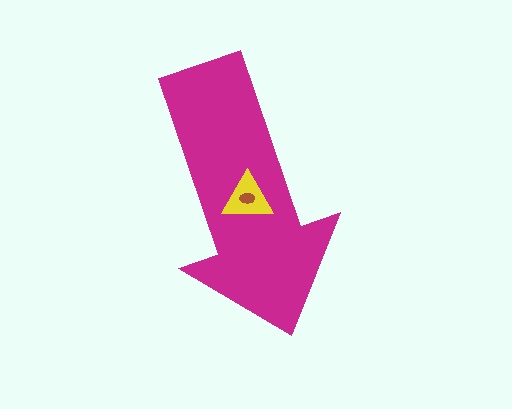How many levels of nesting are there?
3.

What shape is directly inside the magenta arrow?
The yellow triangle.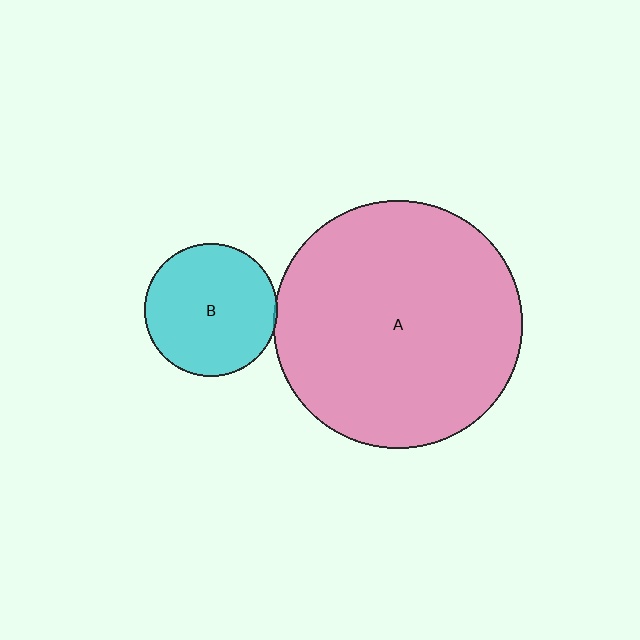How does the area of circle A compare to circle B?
Approximately 3.5 times.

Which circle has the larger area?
Circle A (pink).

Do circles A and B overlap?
Yes.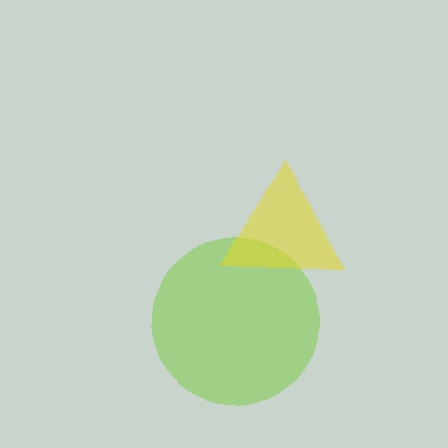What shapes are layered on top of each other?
The layered shapes are: a lime circle, a yellow triangle.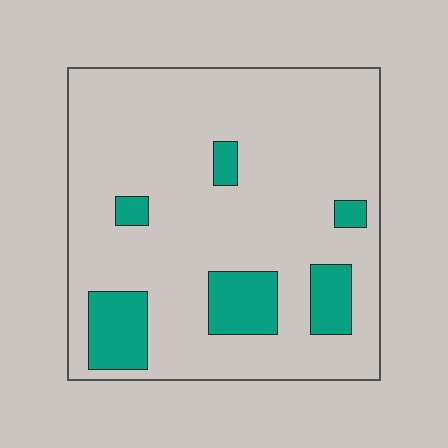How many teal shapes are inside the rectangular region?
6.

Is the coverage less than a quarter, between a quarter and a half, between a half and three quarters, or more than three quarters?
Less than a quarter.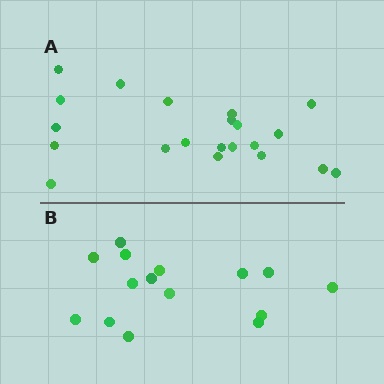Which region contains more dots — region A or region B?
Region A (the top region) has more dots.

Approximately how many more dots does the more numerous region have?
Region A has about 6 more dots than region B.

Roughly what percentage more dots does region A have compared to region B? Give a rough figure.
About 40% more.